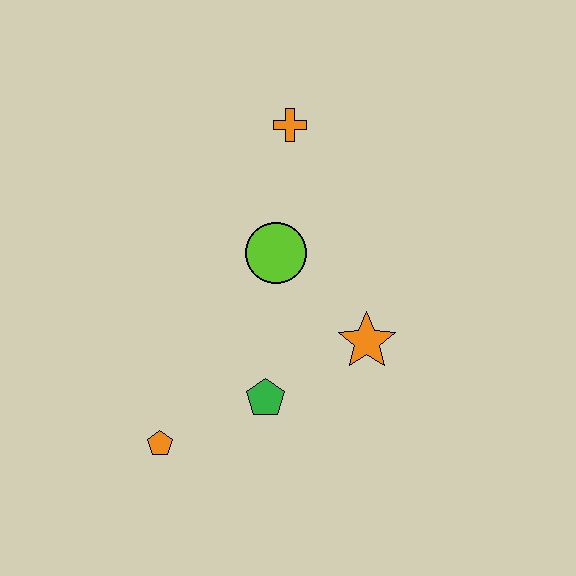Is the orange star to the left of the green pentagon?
No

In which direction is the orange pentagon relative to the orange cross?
The orange pentagon is below the orange cross.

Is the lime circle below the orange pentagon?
No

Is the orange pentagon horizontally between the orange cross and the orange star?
No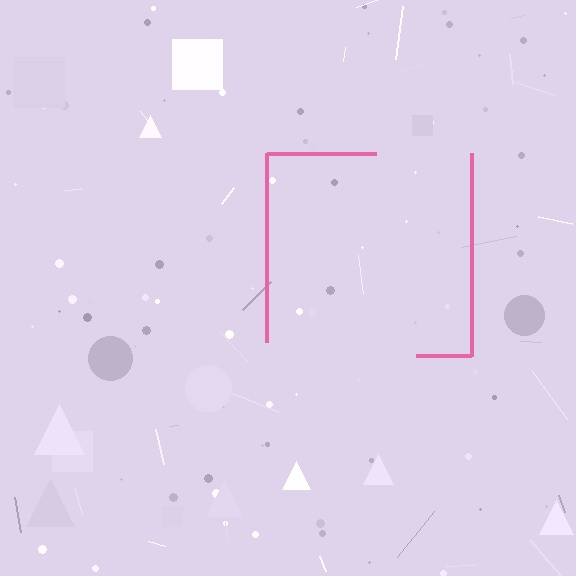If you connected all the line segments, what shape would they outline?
They would outline a square.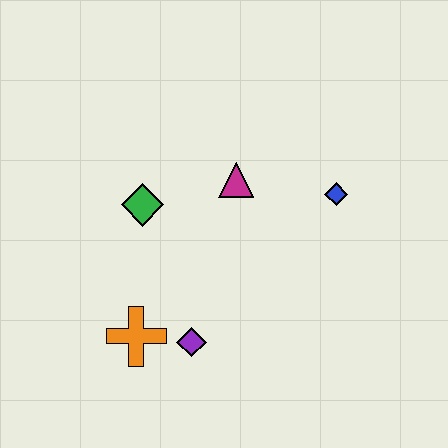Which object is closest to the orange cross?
The purple diamond is closest to the orange cross.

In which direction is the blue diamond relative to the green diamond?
The blue diamond is to the right of the green diamond.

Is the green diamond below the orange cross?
No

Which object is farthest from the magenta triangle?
The orange cross is farthest from the magenta triangle.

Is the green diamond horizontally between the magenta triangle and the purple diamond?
No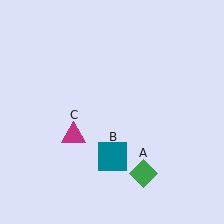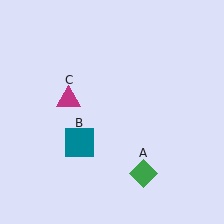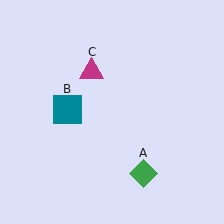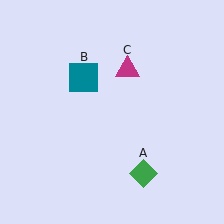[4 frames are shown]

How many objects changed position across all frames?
2 objects changed position: teal square (object B), magenta triangle (object C).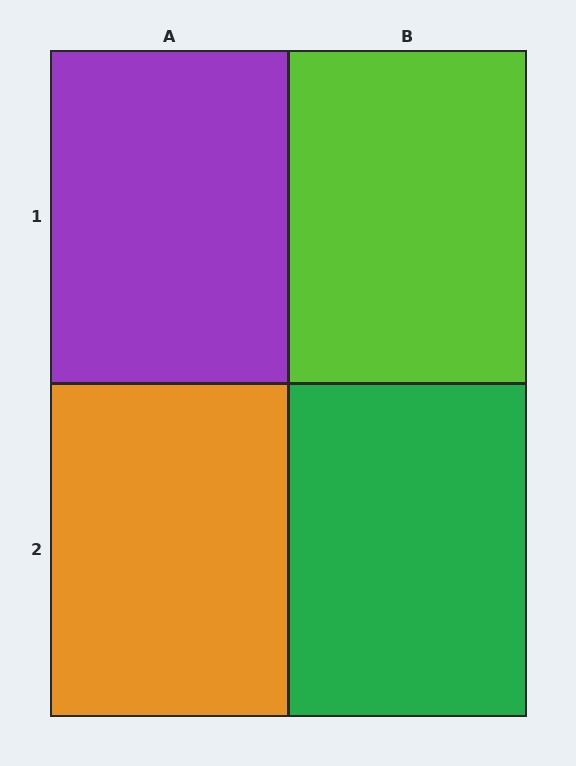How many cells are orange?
1 cell is orange.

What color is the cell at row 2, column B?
Green.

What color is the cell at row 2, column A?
Orange.